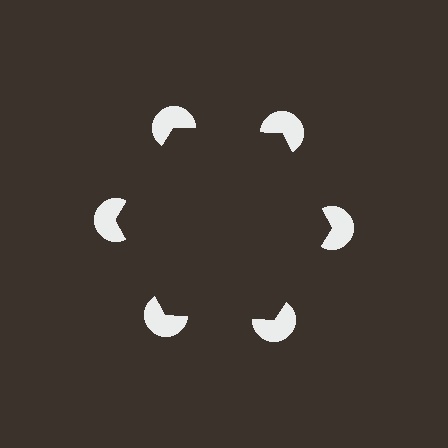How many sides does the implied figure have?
6 sides.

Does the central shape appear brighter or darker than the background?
It typically appears slightly darker than the background, even though no actual brightness change is drawn.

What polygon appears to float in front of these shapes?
An illusory hexagon — its edges are inferred from the aligned wedge cuts in the pac-man discs, not physically drawn.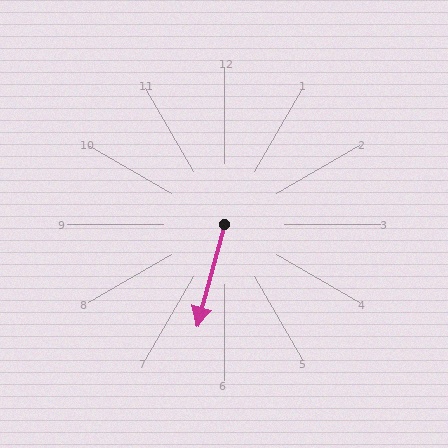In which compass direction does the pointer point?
South.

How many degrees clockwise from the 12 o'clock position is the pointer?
Approximately 195 degrees.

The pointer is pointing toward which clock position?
Roughly 7 o'clock.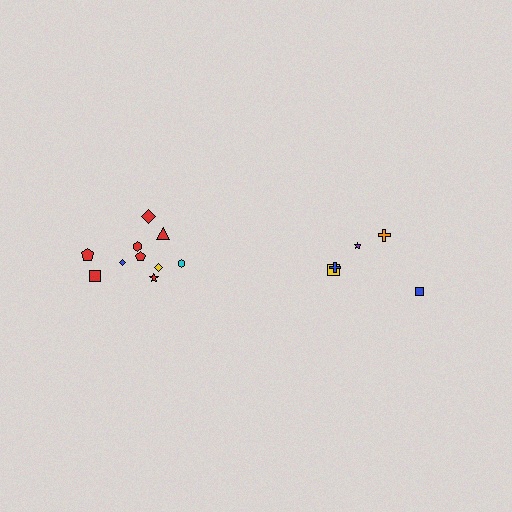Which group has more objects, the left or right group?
The left group.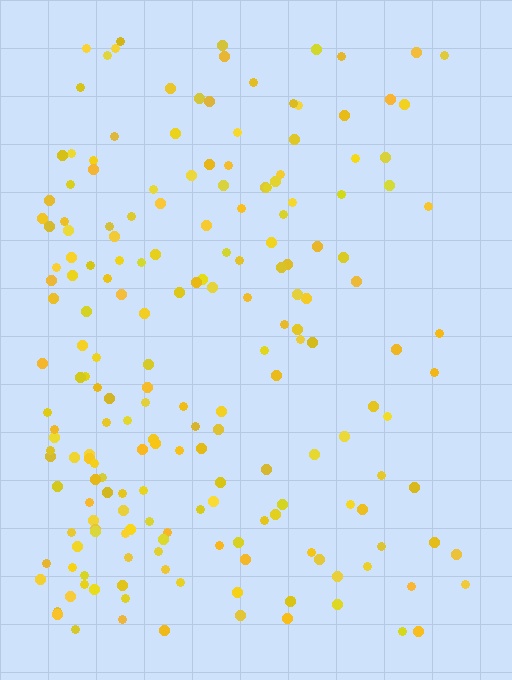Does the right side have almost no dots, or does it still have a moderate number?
Still a moderate number, just noticeably fewer than the left.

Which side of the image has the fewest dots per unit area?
The right.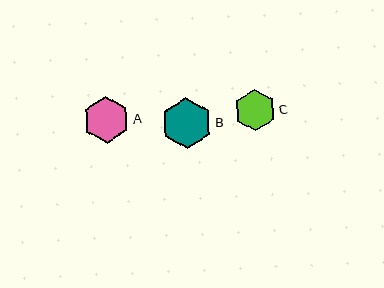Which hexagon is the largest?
Hexagon B is the largest with a size of approximately 51 pixels.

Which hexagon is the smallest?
Hexagon C is the smallest with a size of approximately 41 pixels.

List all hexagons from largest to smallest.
From largest to smallest: B, A, C.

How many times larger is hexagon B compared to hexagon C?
Hexagon B is approximately 1.2 times the size of hexagon C.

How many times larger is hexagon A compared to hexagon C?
Hexagon A is approximately 1.1 times the size of hexagon C.